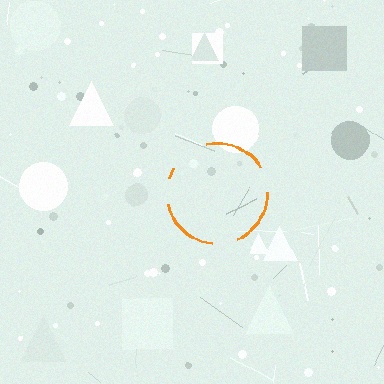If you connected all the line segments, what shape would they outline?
They would outline a circle.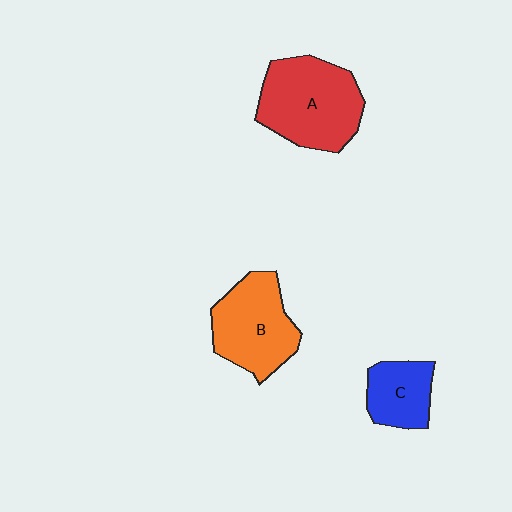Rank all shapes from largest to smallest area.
From largest to smallest: A (red), B (orange), C (blue).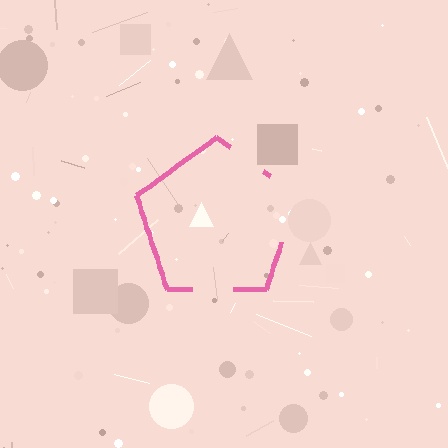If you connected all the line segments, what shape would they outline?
They would outline a pentagon.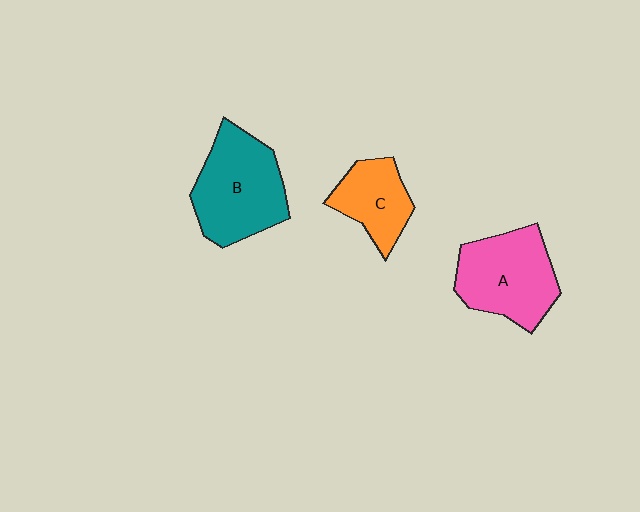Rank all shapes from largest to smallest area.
From largest to smallest: B (teal), A (pink), C (orange).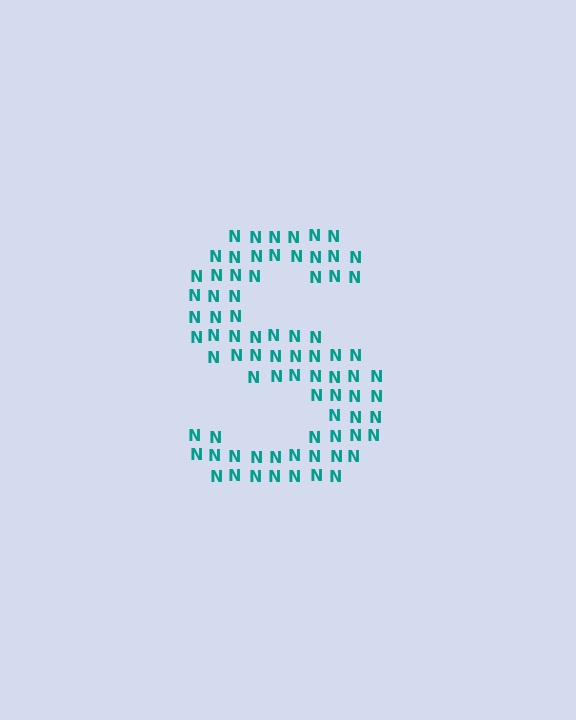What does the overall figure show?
The overall figure shows the letter S.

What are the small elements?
The small elements are letter N's.